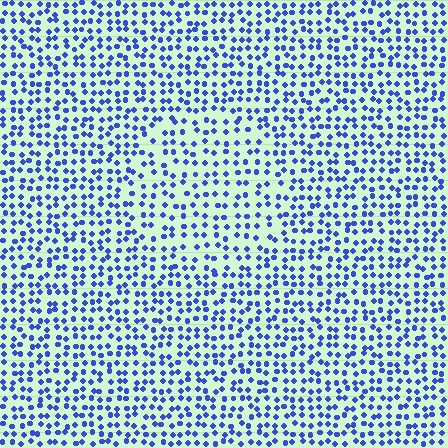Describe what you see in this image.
The image contains small blue elements arranged at two different densities. A circle-shaped region is visible where the elements are less densely packed than the surrounding area.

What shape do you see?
I see a circle.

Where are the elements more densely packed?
The elements are more densely packed outside the circle boundary.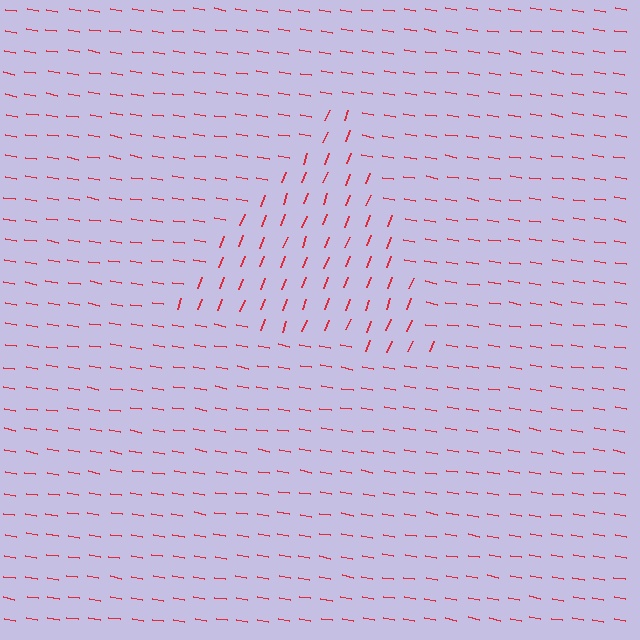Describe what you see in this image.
The image is filled with small red line segments. A triangle region in the image has lines oriented differently from the surrounding lines, creating a visible texture boundary.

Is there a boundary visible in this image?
Yes, there is a texture boundary formed by a change in line orientation.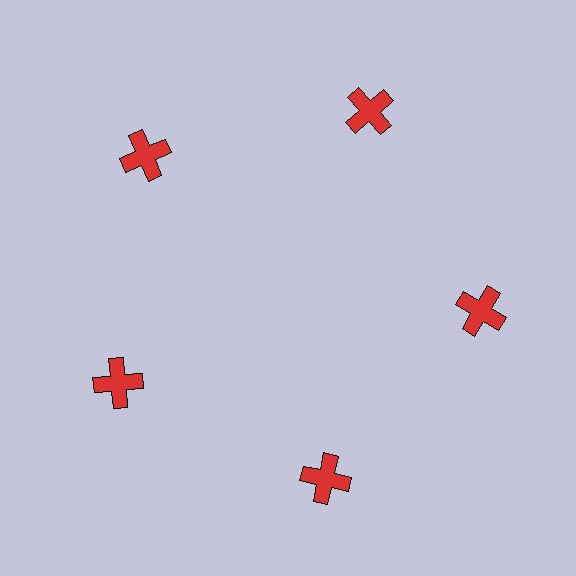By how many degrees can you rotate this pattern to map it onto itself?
The pattern maps onto itself every 72 degrees of rotation.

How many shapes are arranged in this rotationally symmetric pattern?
There are 5 shapes, arranged in 5 groups of 1.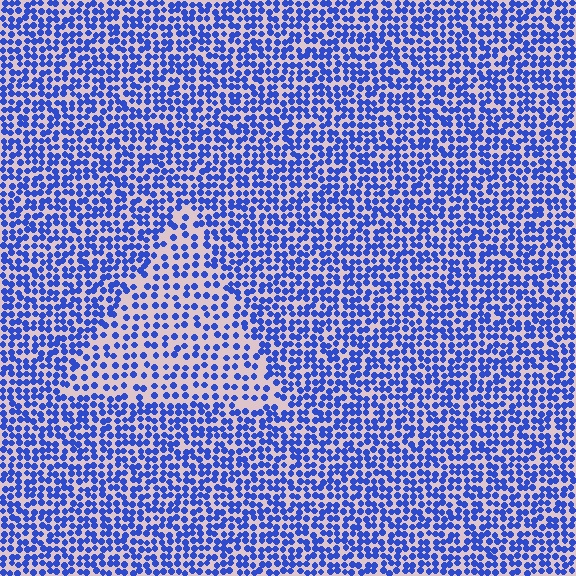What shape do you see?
I see a triangle.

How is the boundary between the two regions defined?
The boundary is defined by a change in element density (approximately 1.8x ratio). All elements are the same color, size, and shape.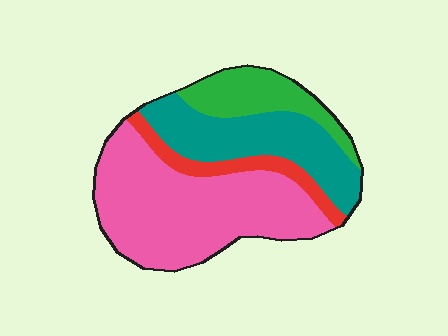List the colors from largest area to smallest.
From largest to smallest: pink, teal, green, red.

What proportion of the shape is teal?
Teal takes up about one quarter (1/4) of the shape.